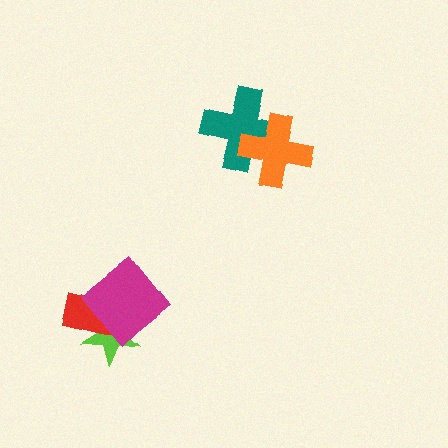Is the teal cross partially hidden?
Yes, it is partially covered by another shape.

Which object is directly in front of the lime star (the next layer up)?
The red rectangle is directly in front of the lime star.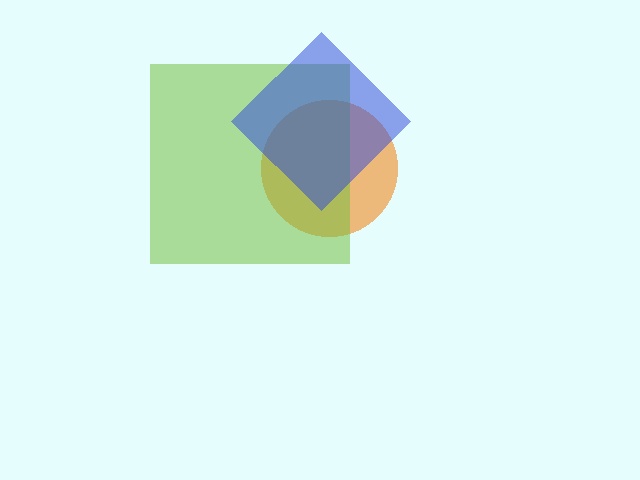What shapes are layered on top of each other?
The layered shapes are: an orange circle, a lime square, a blue diamond.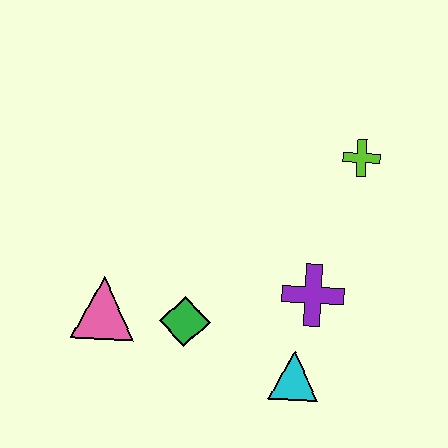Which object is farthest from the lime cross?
The pink triangle is farthest from the lime cross.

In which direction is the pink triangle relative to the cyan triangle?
The pink triangle is to the left of the cyan triangle.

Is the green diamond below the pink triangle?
Yes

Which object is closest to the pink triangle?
The green diamond is closest to the pink triangle.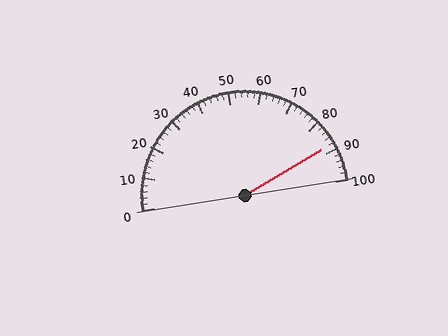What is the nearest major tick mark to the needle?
The nearest major tick mark is 90.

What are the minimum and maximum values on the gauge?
The gauge ranges from 0 to 100.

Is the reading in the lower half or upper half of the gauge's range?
The reading is in the upper half of the range (0 to 100).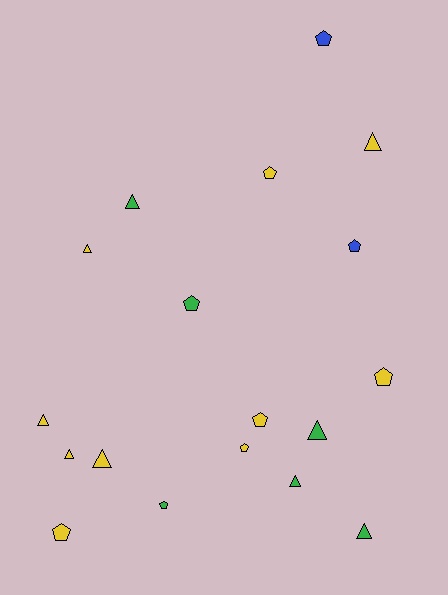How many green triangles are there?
There are 4 green triangles.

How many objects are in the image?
There are 18 objects.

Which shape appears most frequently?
Pentagon, with 9 objects.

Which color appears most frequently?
Yellow, with 10 objects.